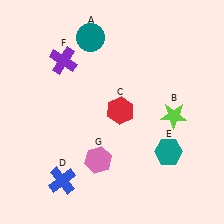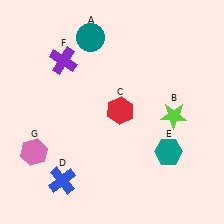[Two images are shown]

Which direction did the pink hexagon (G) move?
The pink hexagon (G) moved left.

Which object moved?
The pink hexagon (G) moved left.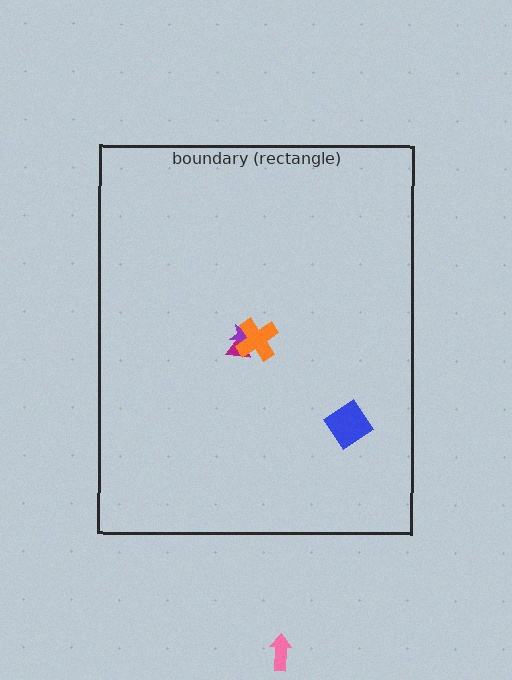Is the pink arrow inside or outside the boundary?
Outside.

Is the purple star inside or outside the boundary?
Inside.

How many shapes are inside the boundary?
4 inside, 1 outside.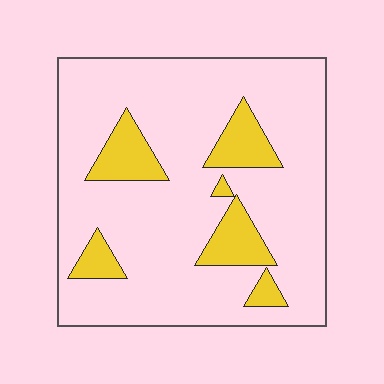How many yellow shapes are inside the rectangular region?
6.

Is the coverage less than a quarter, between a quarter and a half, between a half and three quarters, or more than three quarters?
Less than a quarter.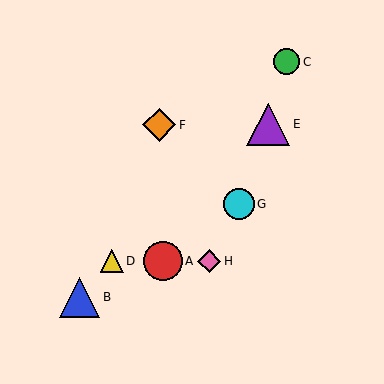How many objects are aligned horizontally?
3 objects (A, D, H) are aligned horizontally.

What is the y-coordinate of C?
Object C is at y≈62.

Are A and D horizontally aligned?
Yes, both are at y≈261.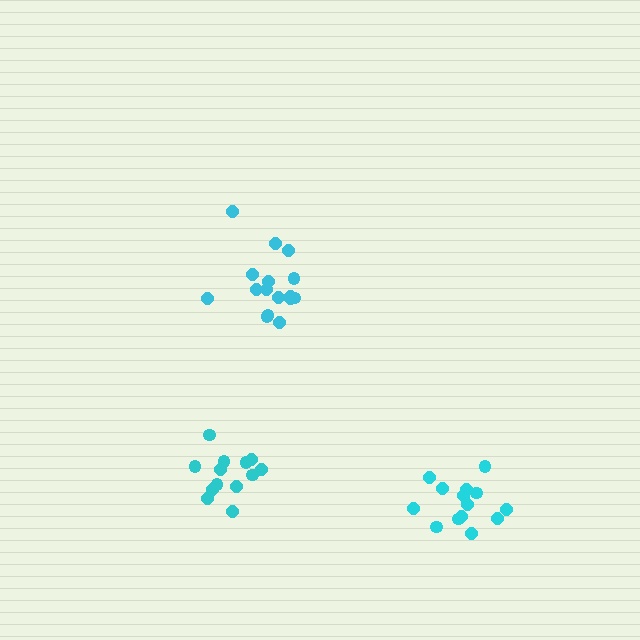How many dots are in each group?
Group 1: 14 dots, Group 2: 16 dots, Group 3: 13 dots (43 total).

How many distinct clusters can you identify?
There are 3 distinct clusters.